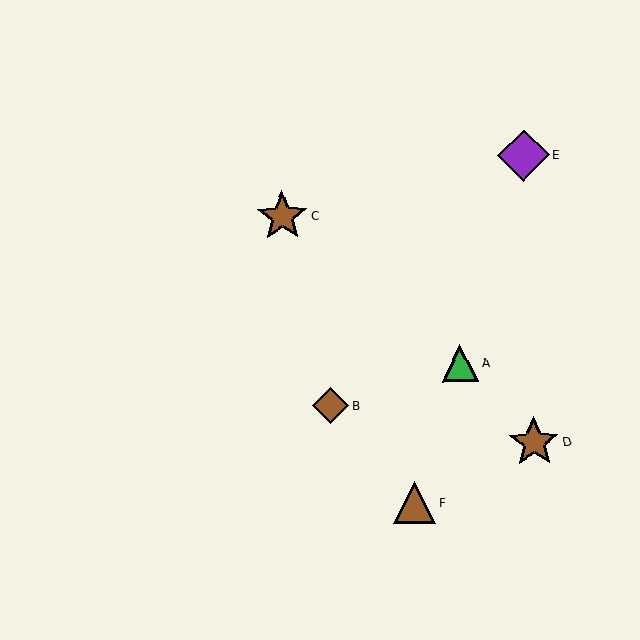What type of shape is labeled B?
Shape B is a brown diamond.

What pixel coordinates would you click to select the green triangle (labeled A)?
Click at (460, 363) to select the green triangle A.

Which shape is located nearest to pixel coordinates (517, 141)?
The purple diamond (labeled E) at (523, 155) is nearest to that location.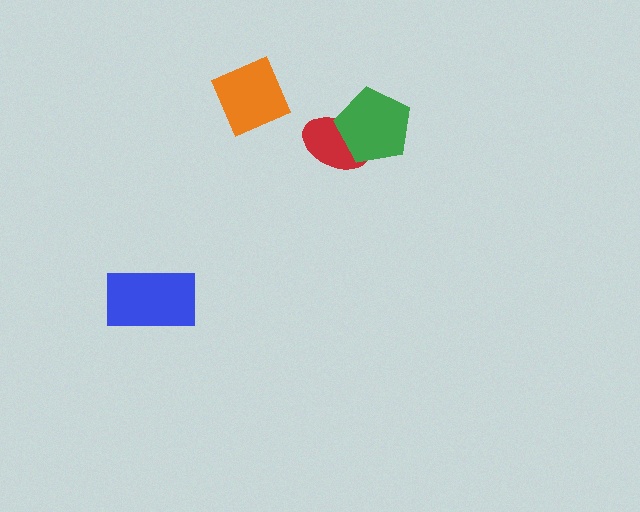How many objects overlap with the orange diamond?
0 objects overlap with the orange diamond.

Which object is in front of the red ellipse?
The green pentagon is in front of the red ellipse.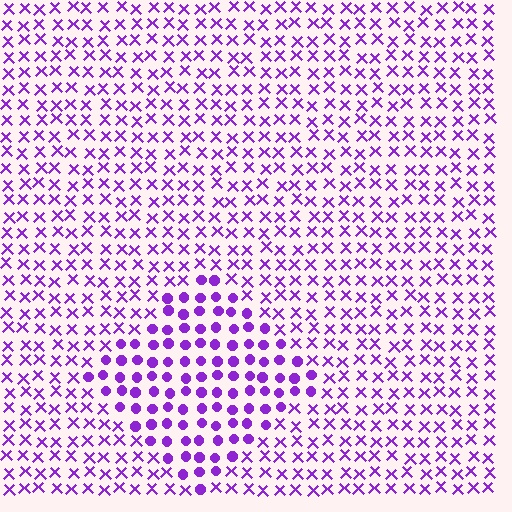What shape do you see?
I see a diamond.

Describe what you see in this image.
The image is filled with small purple elements arranged in a uniform grid. A diamond-shaped region contains circles, while the surrounding area contains X marks. The boundary is defined purely by the change in element shape.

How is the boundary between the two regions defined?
The boundary is defined by a change in element shape: circles inside vs. X marks outside. All elements share the same color and spacing.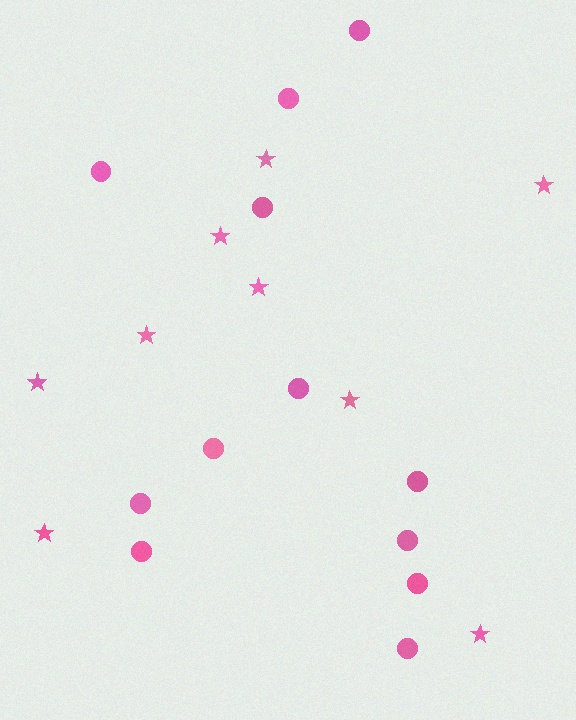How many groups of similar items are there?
There are 2 groups: one group of stars (9) and one group of circles (12).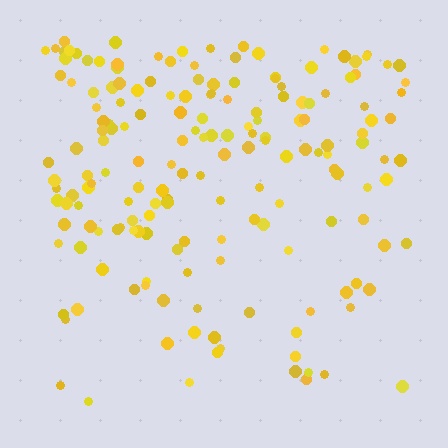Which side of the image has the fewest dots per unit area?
The bottom.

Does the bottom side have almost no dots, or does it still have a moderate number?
Still a moderate number, just noticeably fewer than the top.